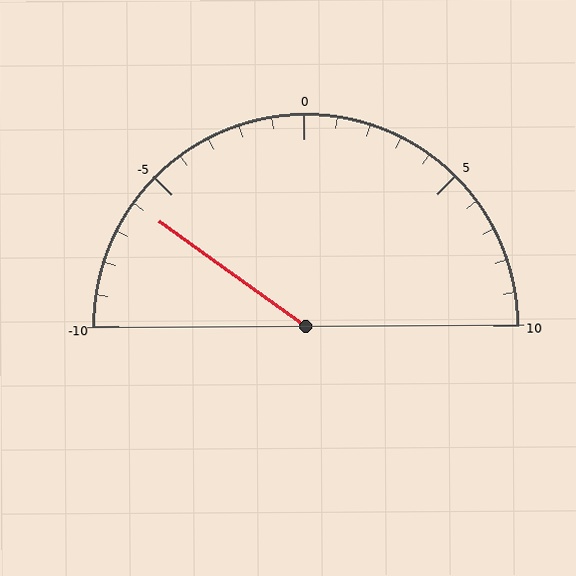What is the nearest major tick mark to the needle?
The nearest major tick mark is -5.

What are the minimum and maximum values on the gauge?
The gauge ranges from -10 to 10.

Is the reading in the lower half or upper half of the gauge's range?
The reading is in the lower half of the range (-10 to 10).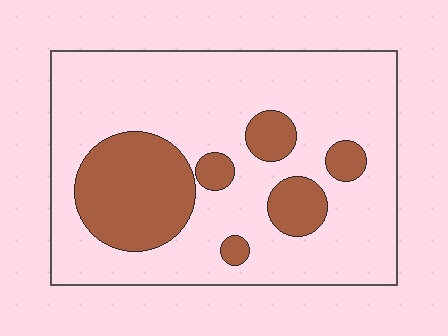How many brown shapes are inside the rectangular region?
6.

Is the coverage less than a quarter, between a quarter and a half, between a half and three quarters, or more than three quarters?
Less than a quarter.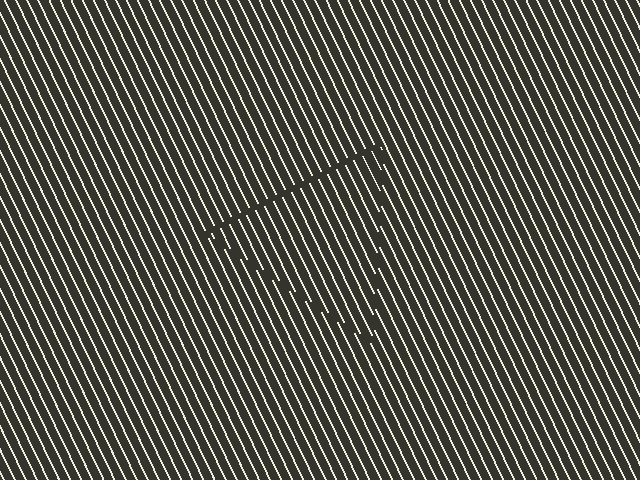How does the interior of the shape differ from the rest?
The interior of the shape contains the same grating, shifted by half a period — the contour is defined by the phase discontinuity where line-ends from the inner and outer gratings abut.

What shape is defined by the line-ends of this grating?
An illusory triangle. The interior of the shape contains the same grating, shifted by half a period — the contour is defined by the phase discontinuity where line-ends from the inner and outer gratings abut.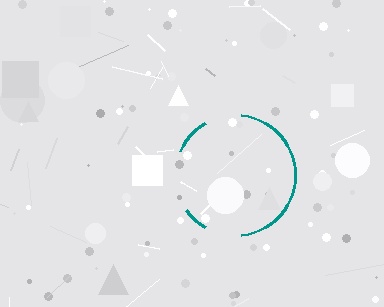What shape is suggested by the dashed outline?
The dashed outline suggests a circle.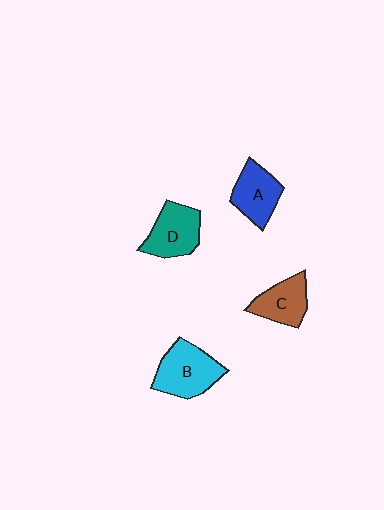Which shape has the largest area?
Shape B (cyan).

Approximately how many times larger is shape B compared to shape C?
Approximately 1.4 times.